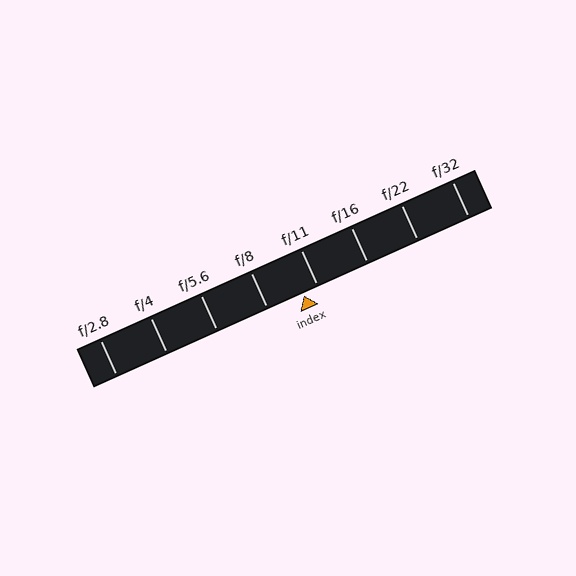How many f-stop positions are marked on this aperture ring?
There are 8 f-stop positions marked.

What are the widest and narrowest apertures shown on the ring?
The widest aperture shown is f/2.8 and the narrowest is f/32.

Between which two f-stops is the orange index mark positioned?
The index mark is between f/8 and f/11.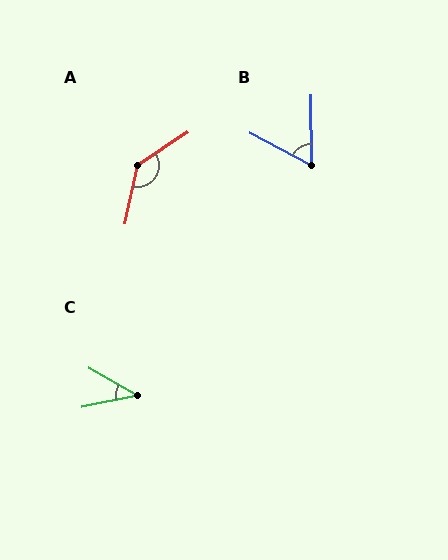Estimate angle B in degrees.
Approximately 62 degrees.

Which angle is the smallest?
C, at approximately 42 degrees.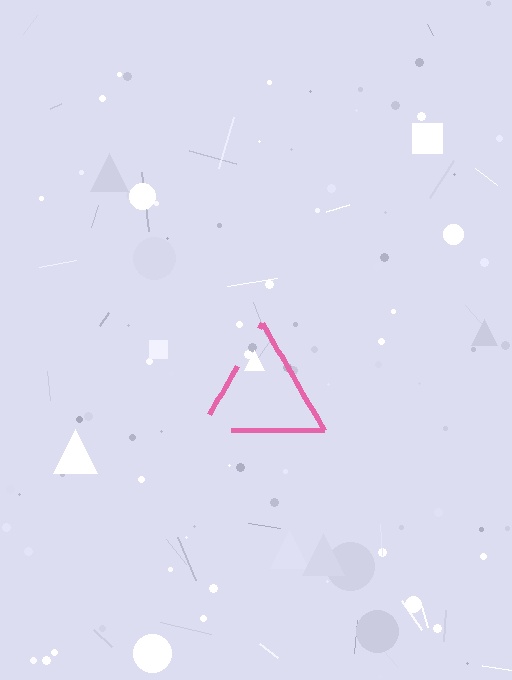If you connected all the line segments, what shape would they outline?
They would outline a triangle.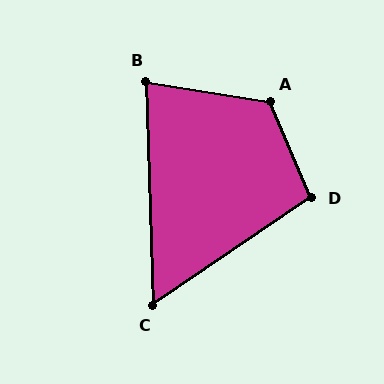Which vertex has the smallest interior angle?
C, at approximately 58 degrees.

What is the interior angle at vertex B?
Approximately 79 degrees (acute).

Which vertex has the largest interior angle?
A, at approximately 122 degrees.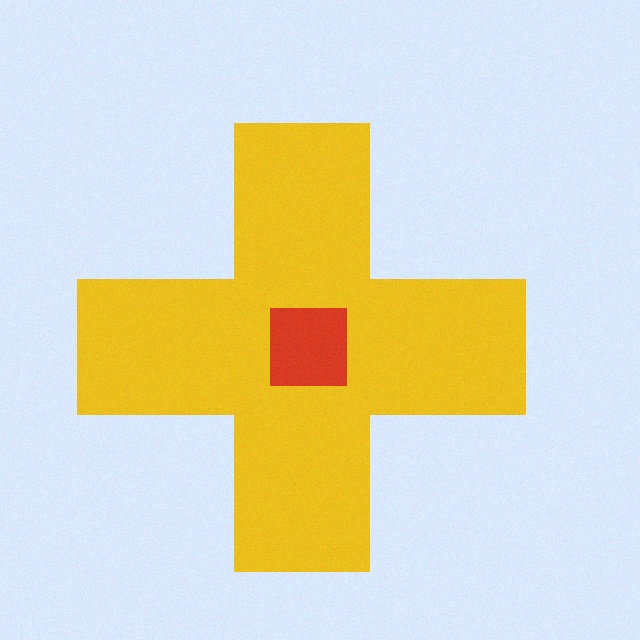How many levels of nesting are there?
2.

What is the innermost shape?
The red square.